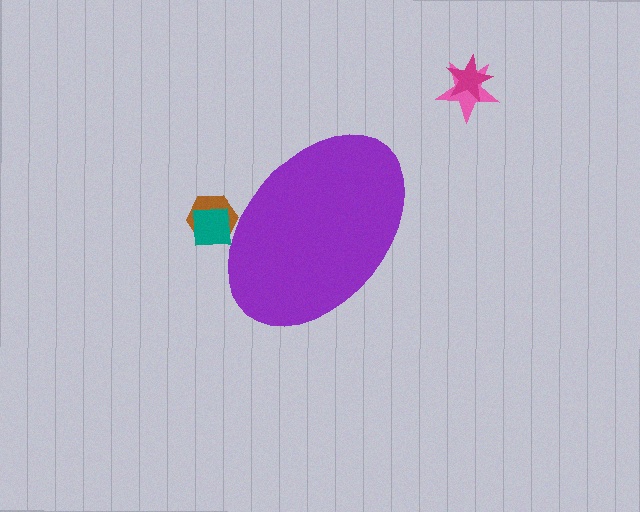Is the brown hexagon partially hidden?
Yes, the brown hexagon is partially hidden behind the purple ellipse.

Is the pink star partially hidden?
No, the pink star is fully visible.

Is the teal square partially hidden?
Yes, the teal square is partially hidden behind the purple ellipse.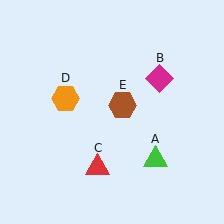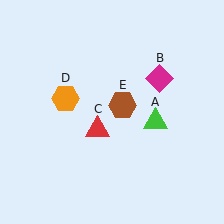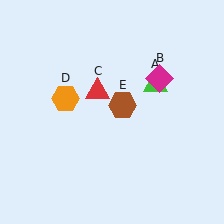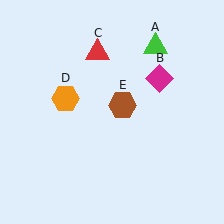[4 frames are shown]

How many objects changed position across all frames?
2 objects changed position: green triangle (object A), red triangle (object C).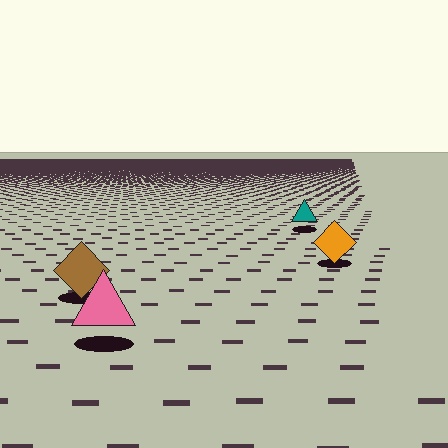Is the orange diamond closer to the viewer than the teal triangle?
Yes. The orange diamond is closer — you can tell from the texture gradient: the ground texture is coarser near it.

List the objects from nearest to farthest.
From nearest to farthest: the pink triangle, the brown diamond, the orange diamond, the teal triangle.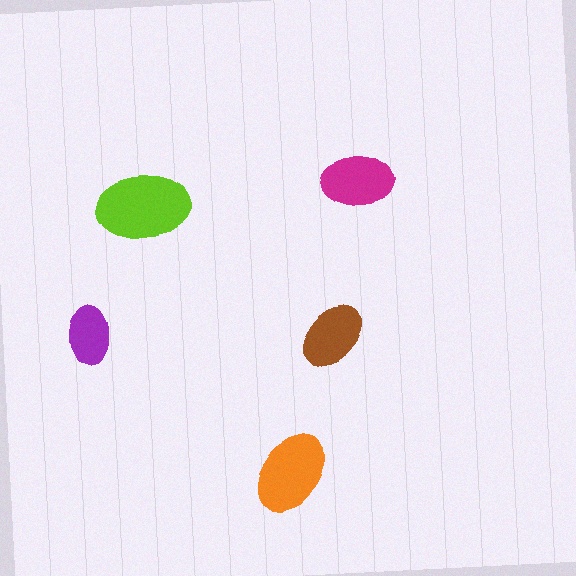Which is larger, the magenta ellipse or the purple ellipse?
The magenta one.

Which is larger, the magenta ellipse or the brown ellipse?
The magenta one.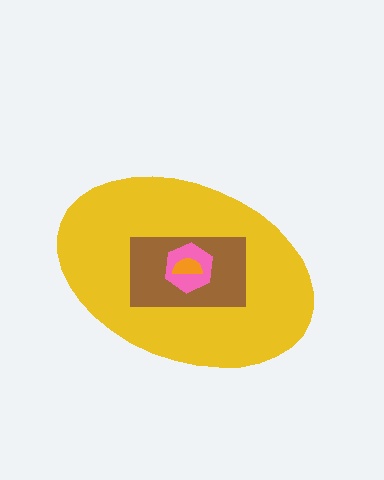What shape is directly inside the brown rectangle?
The pink hexagon.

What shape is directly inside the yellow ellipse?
The brown rectangle.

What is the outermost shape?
The yellow ellipse.